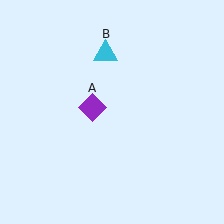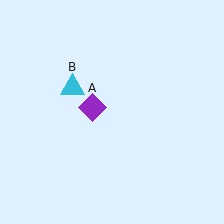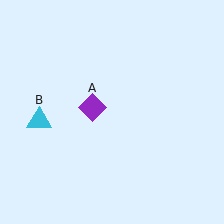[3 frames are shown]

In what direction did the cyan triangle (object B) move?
The cyan triangle (object B) moved down and to the left.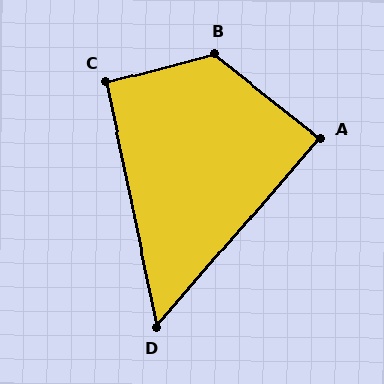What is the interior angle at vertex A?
Approximately 87 degrees (approximately right).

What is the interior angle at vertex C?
Approximately 93 degrees (approximately right).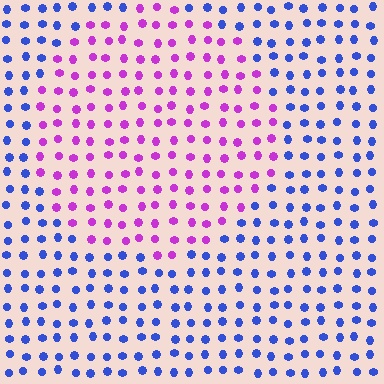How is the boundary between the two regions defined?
The boundary is defined purely by a slight shift in hue (about 65 degrees). Spacing, size, and orientation are identical on both sides.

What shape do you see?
I see a circle.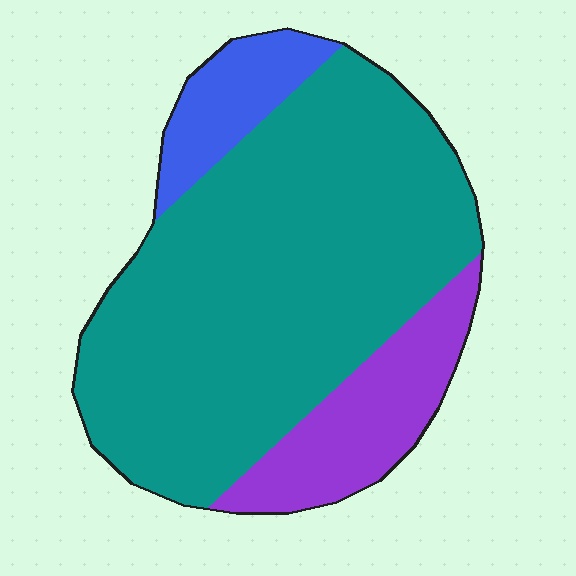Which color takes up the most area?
Teal, at roughly 75%.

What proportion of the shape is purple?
Purple covers around 15% of the shape.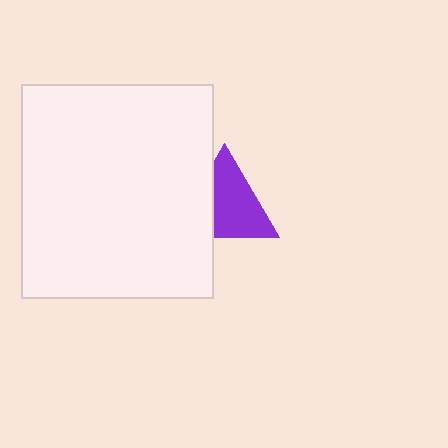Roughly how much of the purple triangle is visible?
Most of it is visible (roughly 68%).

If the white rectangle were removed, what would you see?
You would see the complete purple triangle.